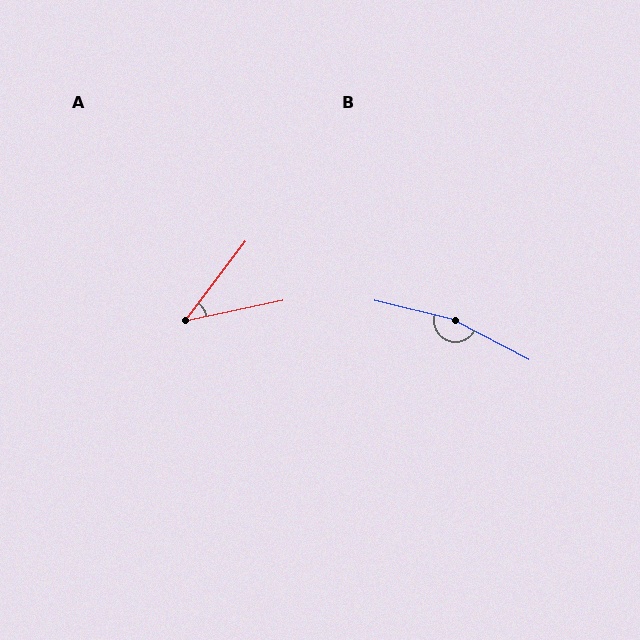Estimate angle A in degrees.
Approximately 41 degrees.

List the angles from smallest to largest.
A (41°), B (166°).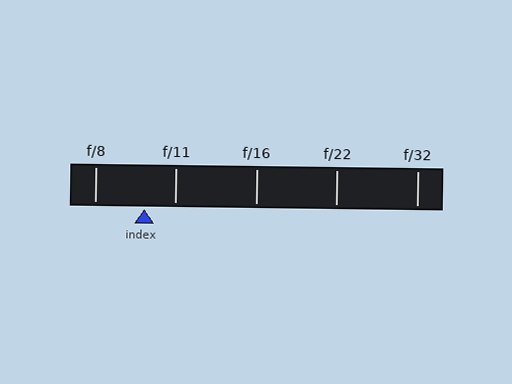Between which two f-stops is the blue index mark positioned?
The index mark is between f/8 and f/11.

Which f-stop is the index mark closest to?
The index mark is closest to f/11.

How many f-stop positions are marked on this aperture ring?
There are 5 f-stop positions marked.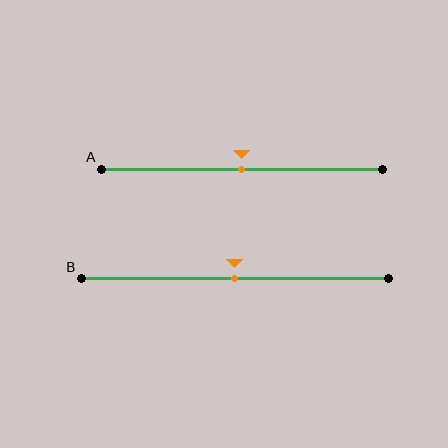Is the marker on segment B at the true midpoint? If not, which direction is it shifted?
Yes, the marker on segment B is at the true midpoint.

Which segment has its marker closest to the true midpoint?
Segment A has its marker closest to the true midpoint.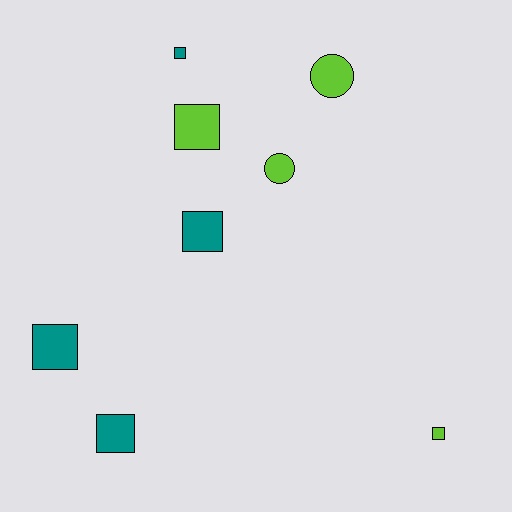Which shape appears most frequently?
Square, with 6 objects.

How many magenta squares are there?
There are no magenta squares.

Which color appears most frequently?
Teal, with 4 objects.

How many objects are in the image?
There are 8 objects.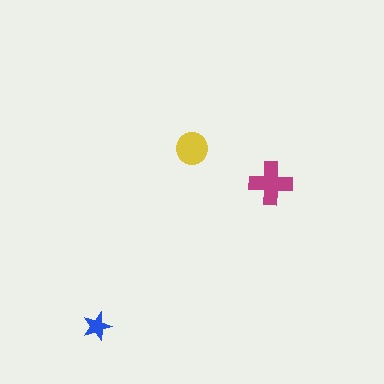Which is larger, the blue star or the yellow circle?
The yellow circle.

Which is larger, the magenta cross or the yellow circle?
The magenta cross.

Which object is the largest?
The magenta cross.